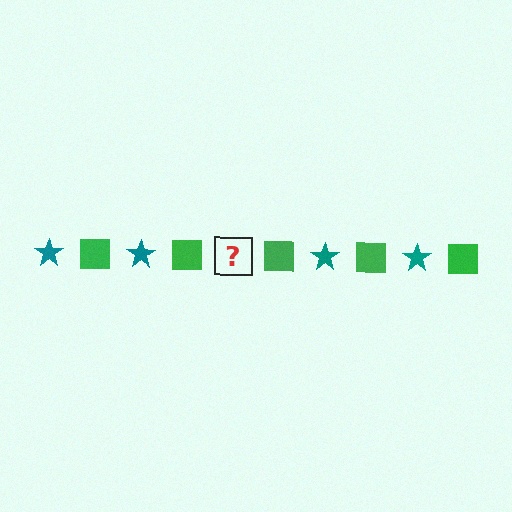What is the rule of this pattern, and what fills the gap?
The rule is that the pattern alternates between teal star and green square. The gap should be filled with a teal star.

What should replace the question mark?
The question mark should be replaced with a teal star.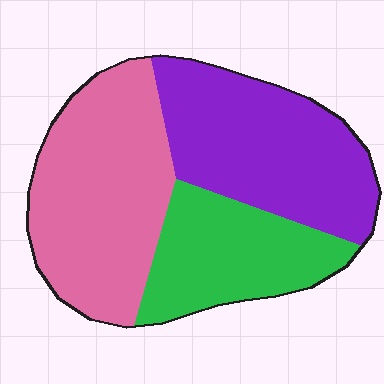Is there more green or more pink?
Pink.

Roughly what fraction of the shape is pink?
Pink covers roughly 40% of the shape.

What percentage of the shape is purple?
Purple covers 36% of the shape.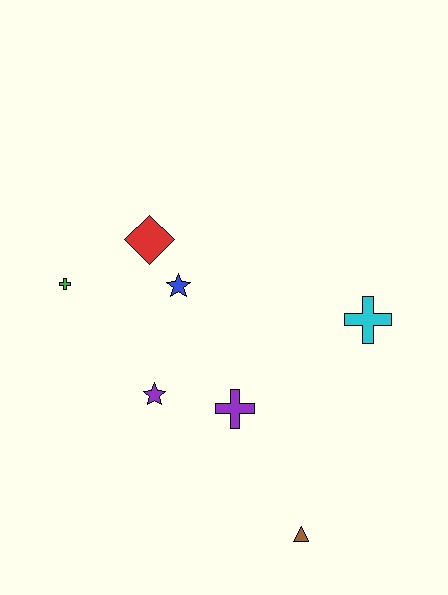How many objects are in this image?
There are 7 objects.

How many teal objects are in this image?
There are no teal objects.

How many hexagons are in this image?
There are no hexagons.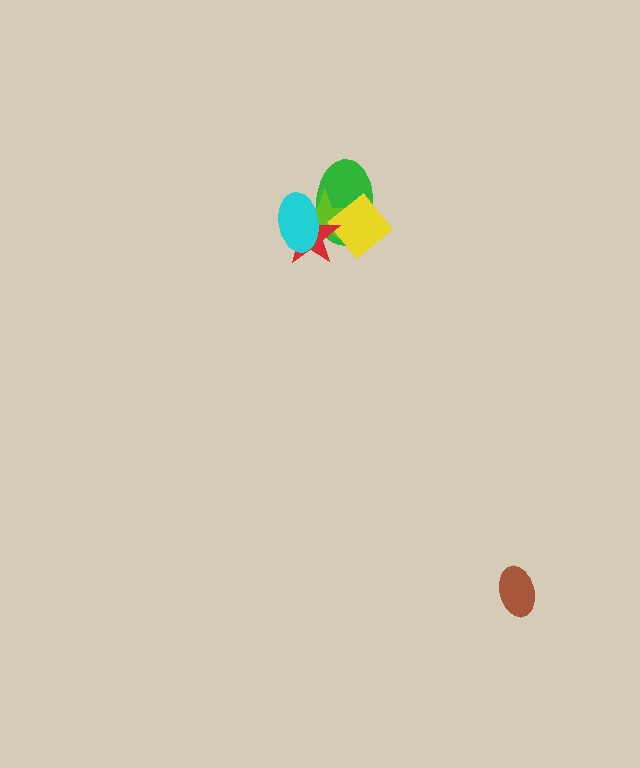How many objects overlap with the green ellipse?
4 objects overlap with the green ellipse.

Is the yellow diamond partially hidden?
Yes, it is partially covered by another shape.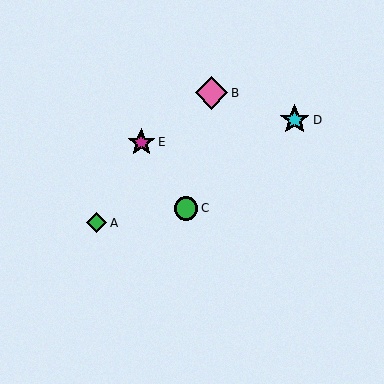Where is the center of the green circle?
The center of the green circle is at (186, 208).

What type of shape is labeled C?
Shape C is a green circle.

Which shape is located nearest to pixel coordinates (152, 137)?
The magenta star (labeled E) at (141, 142) is nearest to that location.